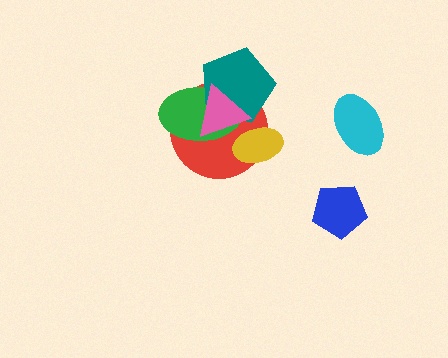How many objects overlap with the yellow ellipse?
2 objects overlap with the yellow ellipse.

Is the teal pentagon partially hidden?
Yes, it is partially covered by another shape.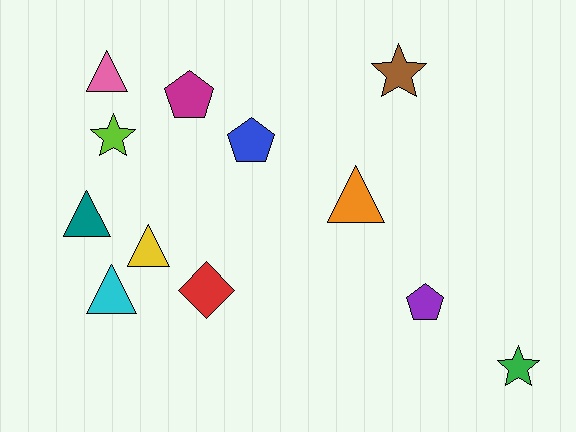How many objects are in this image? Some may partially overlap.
There are 12 objects.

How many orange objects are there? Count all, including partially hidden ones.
There is 1 orange object.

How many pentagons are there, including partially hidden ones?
There are 3 pentagons.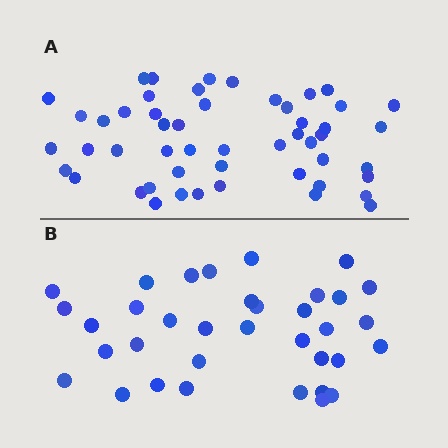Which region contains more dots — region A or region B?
Region A (the top region) has more dots.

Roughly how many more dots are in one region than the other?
Region A has approximately 15 more dots than region B.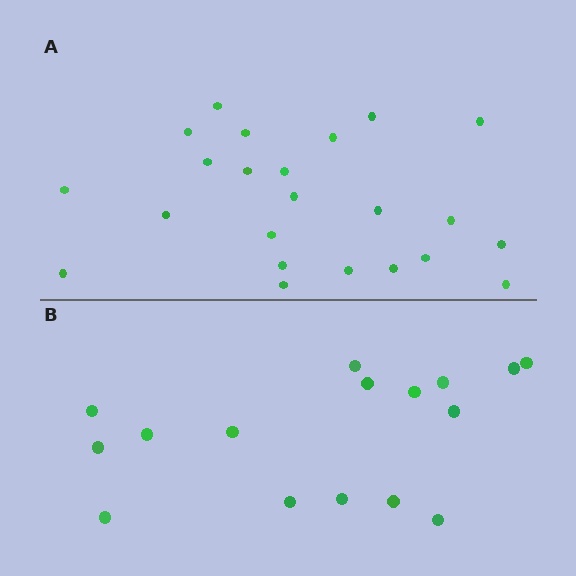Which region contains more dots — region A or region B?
Region A (the top region) has more dots.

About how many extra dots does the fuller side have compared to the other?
Region A has roughly 8 or so more dots than region B.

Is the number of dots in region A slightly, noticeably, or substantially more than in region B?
Region A has noticeably more, but not dramatically so. The ratio is roughly 1.4 to 1.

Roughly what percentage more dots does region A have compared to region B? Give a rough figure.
About 45% more.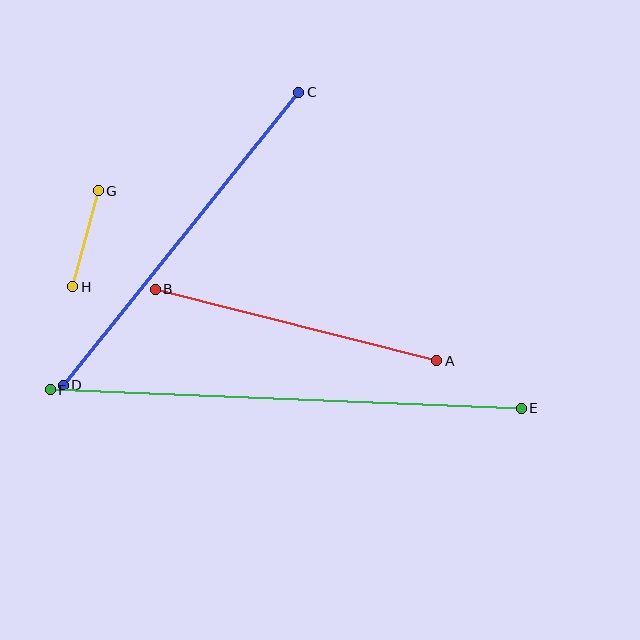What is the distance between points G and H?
The distance is approximately 99 pixels.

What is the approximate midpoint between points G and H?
The midpoint is at approximately (86, 239) pixels.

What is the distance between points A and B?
The distance is approximately 290 pixels.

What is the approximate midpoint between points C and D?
The midpoint is at approximately (181, 239) pixels.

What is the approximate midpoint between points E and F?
The midpoint is at approximately (286, 399) pixels.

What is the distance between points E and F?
The distance is approximately 472 pixels.